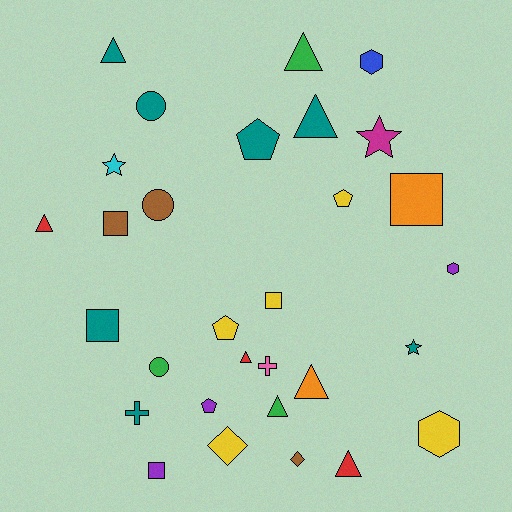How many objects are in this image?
There are 30 objects.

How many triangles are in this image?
There are 8 triangles.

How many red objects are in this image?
There are 3 red objects.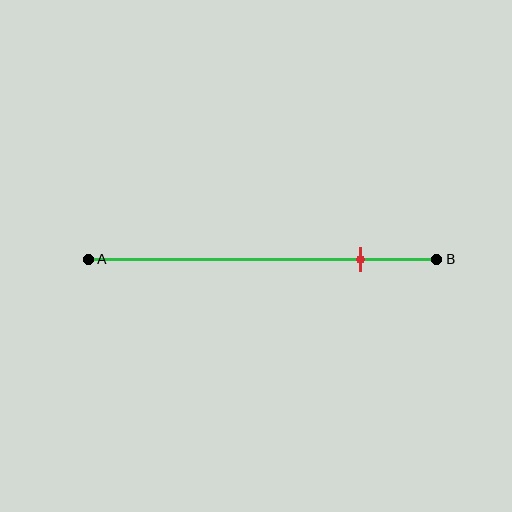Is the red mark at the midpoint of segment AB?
No, the mark is at about 80% from A, not at the 50% midpoint.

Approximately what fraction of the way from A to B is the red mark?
The red mark is approximately 80% of the way from A to B.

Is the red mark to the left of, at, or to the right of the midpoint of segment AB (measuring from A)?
The red mark is to the right of the midpoint of segment AB.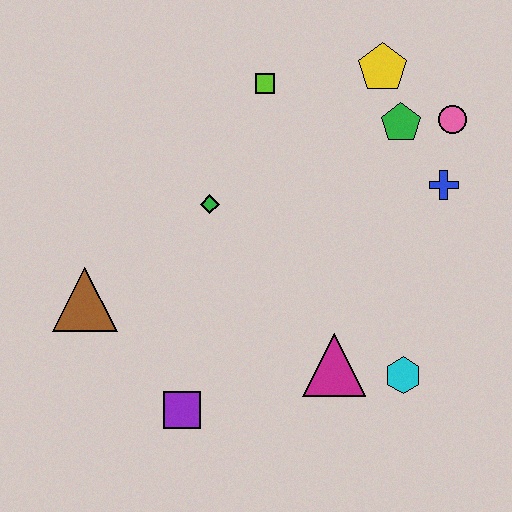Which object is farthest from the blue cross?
The brown triangle is farthest from the blue cross.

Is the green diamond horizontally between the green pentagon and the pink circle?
No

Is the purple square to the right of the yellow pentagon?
No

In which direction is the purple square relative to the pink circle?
The purple square is below the pink circle.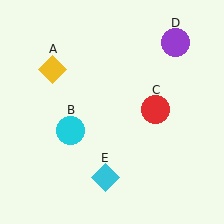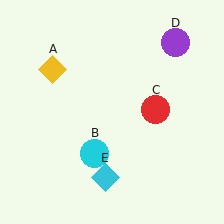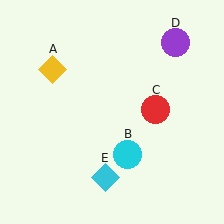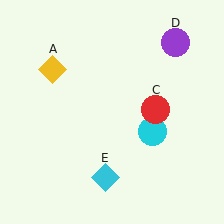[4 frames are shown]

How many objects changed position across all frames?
1 object changed position: cyan circle (object B).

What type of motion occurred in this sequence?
The cyan circle (object B) rotated counterclockwise around the center of the scene.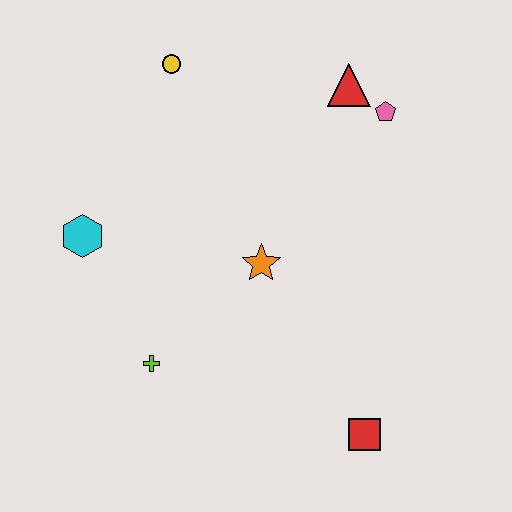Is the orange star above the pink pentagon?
No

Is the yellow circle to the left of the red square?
Yes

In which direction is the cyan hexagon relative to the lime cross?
The cyan hexagon is above the lime cross.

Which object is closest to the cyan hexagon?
The lime cross is closest to the cyan hexagon.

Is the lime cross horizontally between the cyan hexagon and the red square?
Yes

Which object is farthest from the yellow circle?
The red square is farthest from the yellow circle.